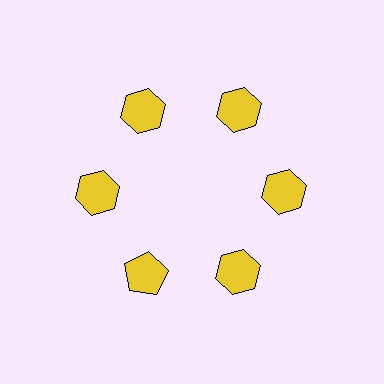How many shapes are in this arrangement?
There are 6 shapes arranged in a ring pattern.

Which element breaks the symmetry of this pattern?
The yellow pentagon at roughly the 7 o'clock position breaks the symmetry. All other shapes are yellow hexagons.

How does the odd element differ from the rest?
It has a different shape: pentagon instead of hexagon.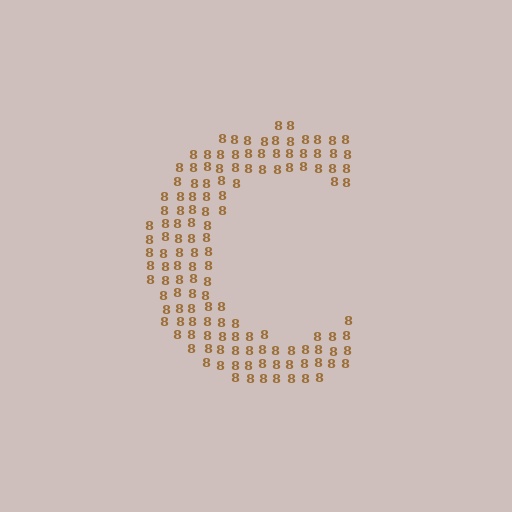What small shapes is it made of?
It is made of small digit 8's.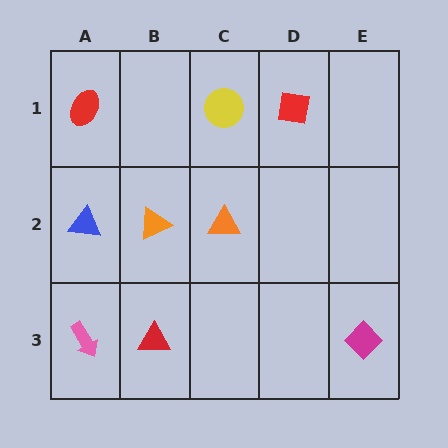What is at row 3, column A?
A pink arrow.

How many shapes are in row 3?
3 shapes.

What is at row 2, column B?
An orange triangle.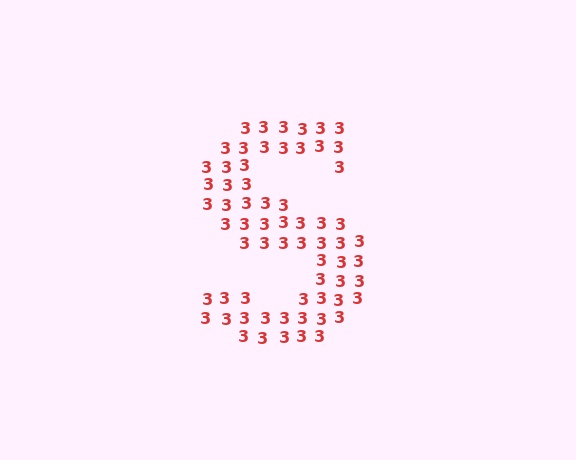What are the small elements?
The small elements are digit 3's.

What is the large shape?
The large shape is the letter S.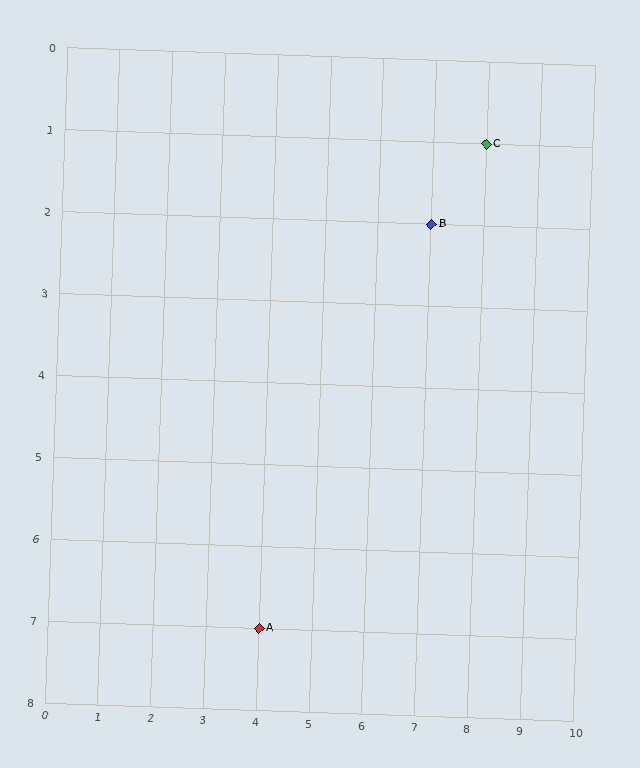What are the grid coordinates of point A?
Point A is at grid coordinates (4, 7).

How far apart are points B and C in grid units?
Points B and C are 1 column and 1 row apart (about 1.4 grid units diagonally).